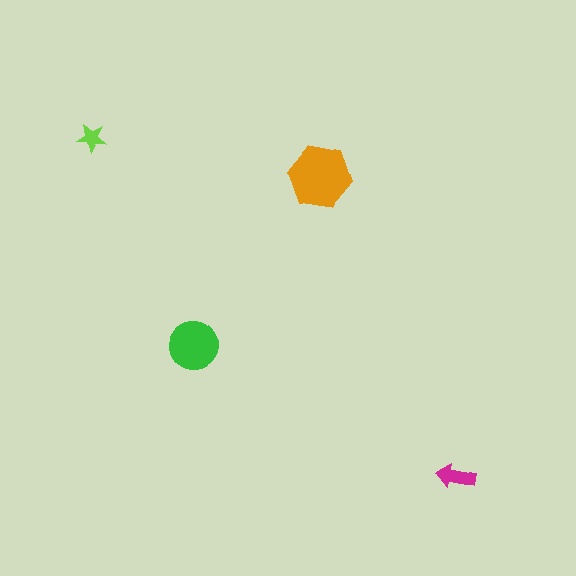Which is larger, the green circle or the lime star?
The green circle.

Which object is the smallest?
The lime star.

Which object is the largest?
The orange hexagon.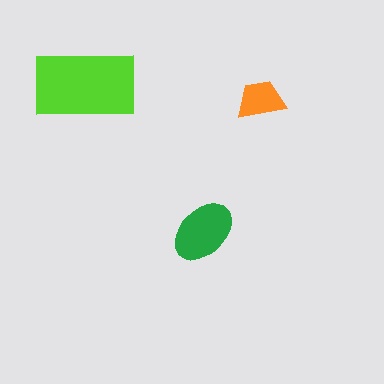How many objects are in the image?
There are 3 objects in the image.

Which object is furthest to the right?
The orange trapezoid is rightmost.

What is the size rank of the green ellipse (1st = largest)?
2nd.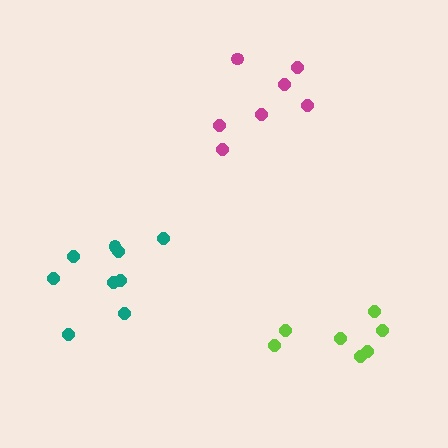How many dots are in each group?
Group 1: 7 dots, Group 2: 7 dots, Group 3: 9 dots (23 total).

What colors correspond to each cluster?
The clusters are colored: lime, magenta, teal.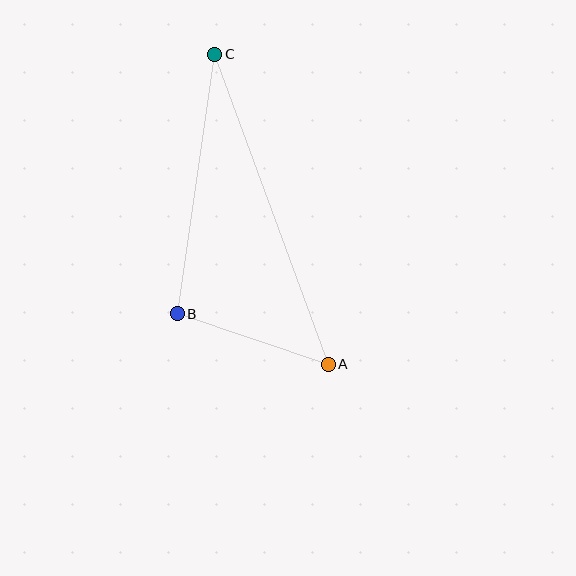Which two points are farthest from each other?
Points A and C are farthest from each other.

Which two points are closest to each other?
Points A and B are closest to each other.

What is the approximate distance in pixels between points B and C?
The distance between B and C is approximately 262 pixels.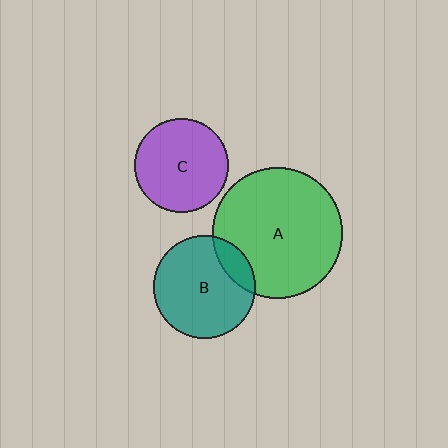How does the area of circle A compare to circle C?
Approximately 1.9 times.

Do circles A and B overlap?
Yes.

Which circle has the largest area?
Circle A (green).